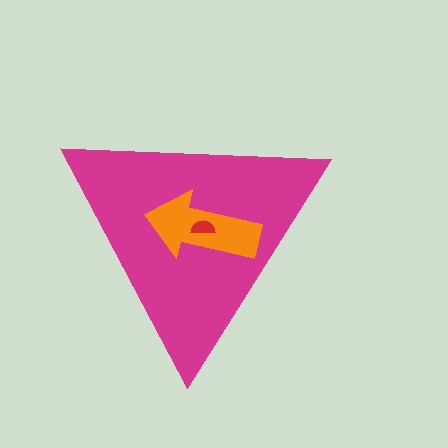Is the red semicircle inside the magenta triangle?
Yes.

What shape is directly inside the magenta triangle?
The orange arrow.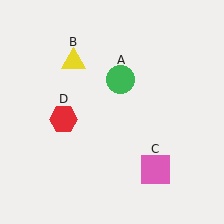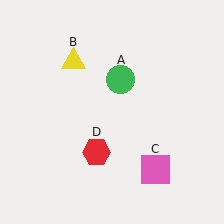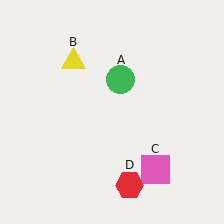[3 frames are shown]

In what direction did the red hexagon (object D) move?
The red hexagon (object D) moved down and to the right.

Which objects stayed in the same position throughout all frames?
Green circle (object A) and yellow triangle (object B) and pink square (object C) remained stationary.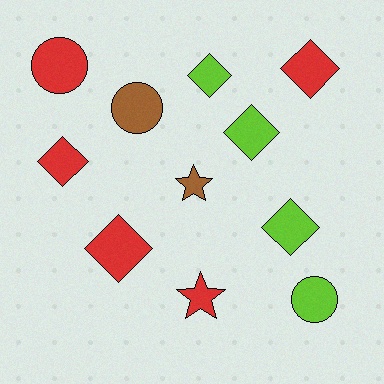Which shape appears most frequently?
Diamond, with 6 objects.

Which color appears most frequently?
Red, with 5 objects.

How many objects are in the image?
There are 11 objects.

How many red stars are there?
There is 1 red star.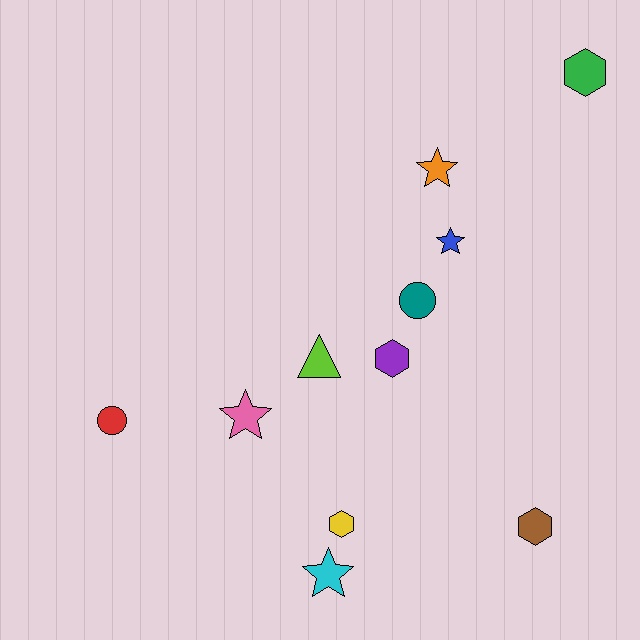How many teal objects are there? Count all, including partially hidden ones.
There is 1 teal object.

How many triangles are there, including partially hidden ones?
There is 1 triangle.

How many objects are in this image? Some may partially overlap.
There are 11 objects.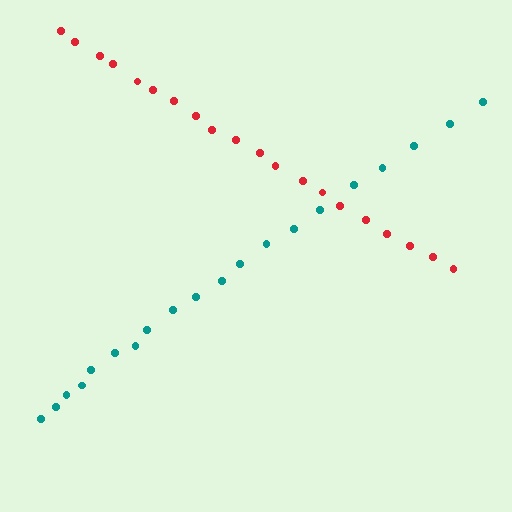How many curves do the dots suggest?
There are 2 distinct paths.